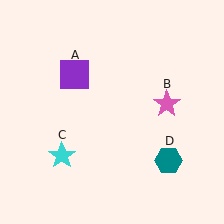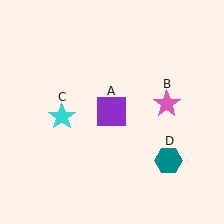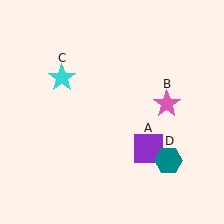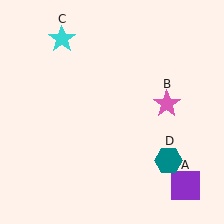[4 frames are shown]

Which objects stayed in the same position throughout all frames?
Pink star (object B) and teal hexagon (object D) remained stationary.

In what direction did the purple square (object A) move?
The purple square (object A) moved down and to the right.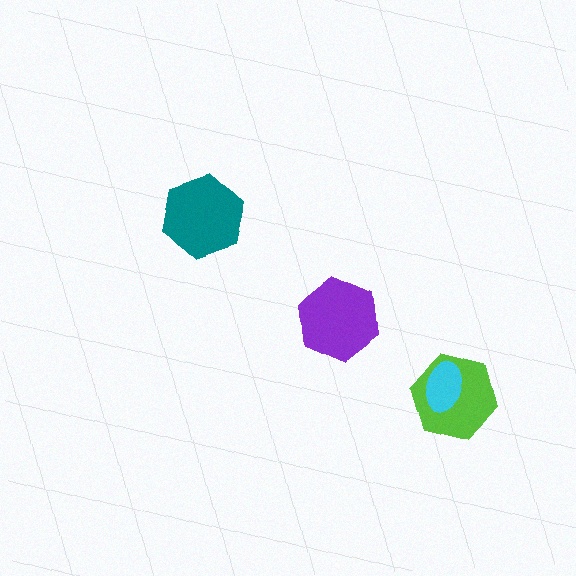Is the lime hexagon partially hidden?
Yes, it is partially covered by another shape.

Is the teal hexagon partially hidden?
No, no other shape covers it.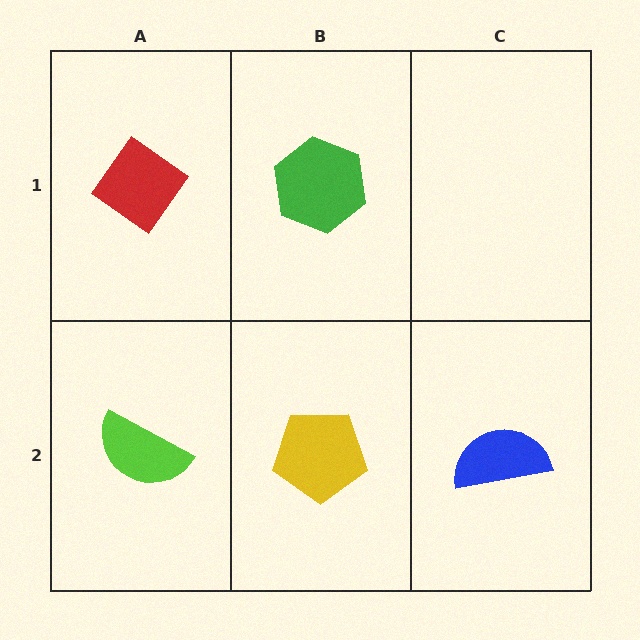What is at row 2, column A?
A lime semicircle.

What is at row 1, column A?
A red diamond.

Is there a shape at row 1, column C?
No, that cell is empty.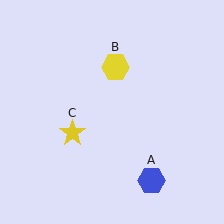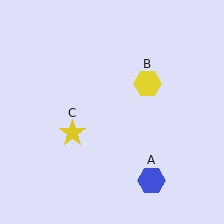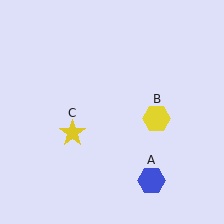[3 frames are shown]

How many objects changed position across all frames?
1 object changed position: yellow hexagon (object B).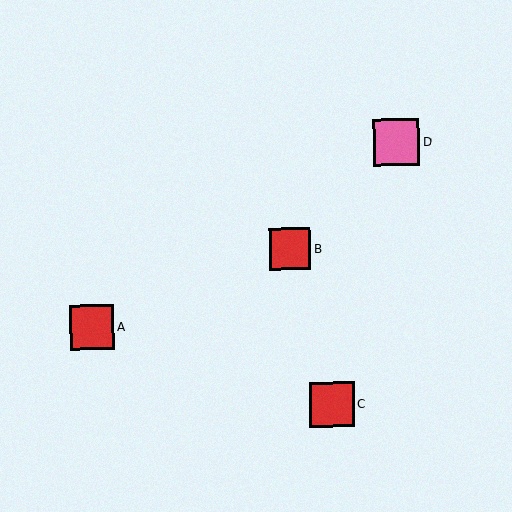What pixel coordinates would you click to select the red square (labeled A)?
Click at (92, 327) to select the red square A.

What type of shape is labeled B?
Shape B is a red square.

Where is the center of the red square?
The center of the red square is at (290, 249).